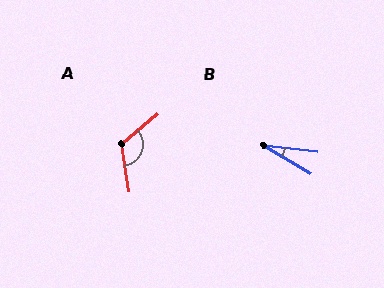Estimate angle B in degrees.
Approximately 24 degrees.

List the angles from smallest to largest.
B (24°), A (121°).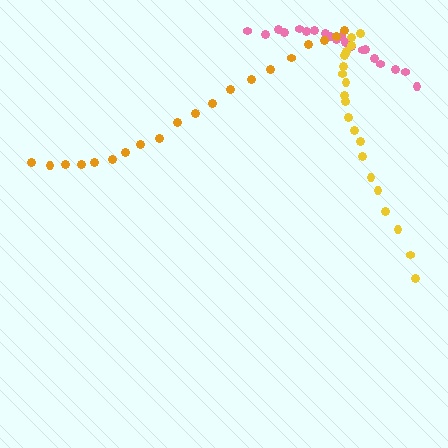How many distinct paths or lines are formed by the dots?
There are 3 distinct paths.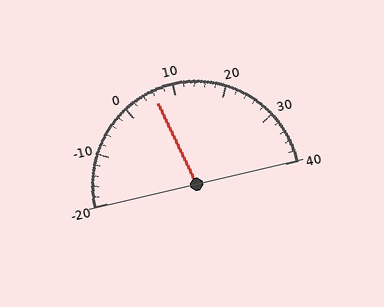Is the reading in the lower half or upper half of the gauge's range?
The reading is in the lower half of the range (-20 to 40).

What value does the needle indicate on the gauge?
The needle indicates approximately 6.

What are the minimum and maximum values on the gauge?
The gauge ranges from -20 to 40.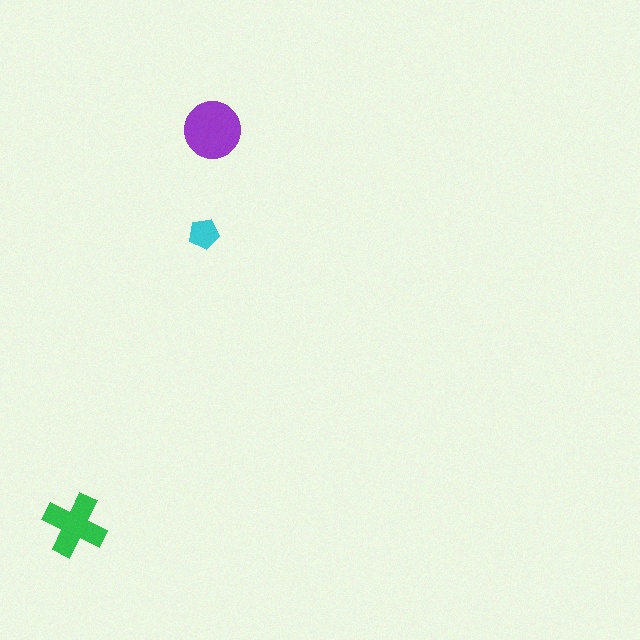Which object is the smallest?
The cyan pentagon.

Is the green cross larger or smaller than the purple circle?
Smaller.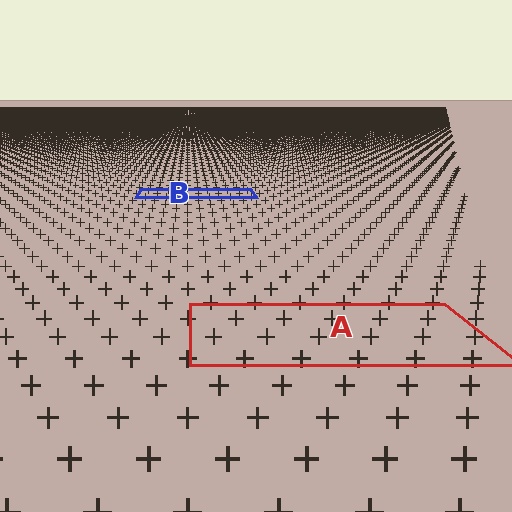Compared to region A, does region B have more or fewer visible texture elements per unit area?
Region B has more texture elements per unit area — they are packed more densely because it is farther away.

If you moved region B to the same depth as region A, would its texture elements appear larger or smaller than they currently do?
They would appear larger. At a closer depth, the same texture elements are projected at a bigger on-screen size.